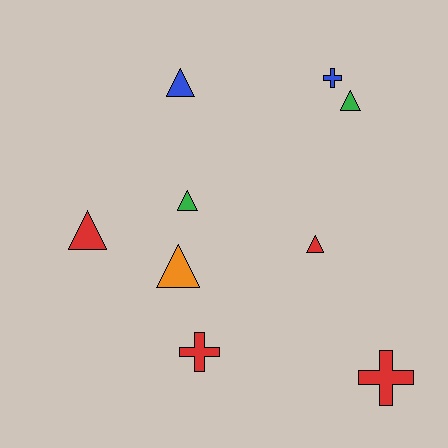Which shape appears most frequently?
Triangle, with 6 objects.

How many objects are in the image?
There are 9 objects.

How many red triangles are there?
There are 2 red triangles.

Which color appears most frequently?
Red, with 4 objects.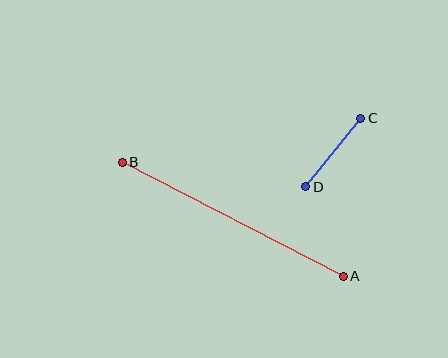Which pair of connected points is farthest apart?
Points A and B are farthest apart.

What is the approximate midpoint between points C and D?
The midpoint is at approximately (333, 153) pixels.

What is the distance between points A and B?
The distance is approximately 249 pixels.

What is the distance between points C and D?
The distance is approximately 88 pixels.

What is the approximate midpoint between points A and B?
The midpoint is at approximately (233, 219) pixels.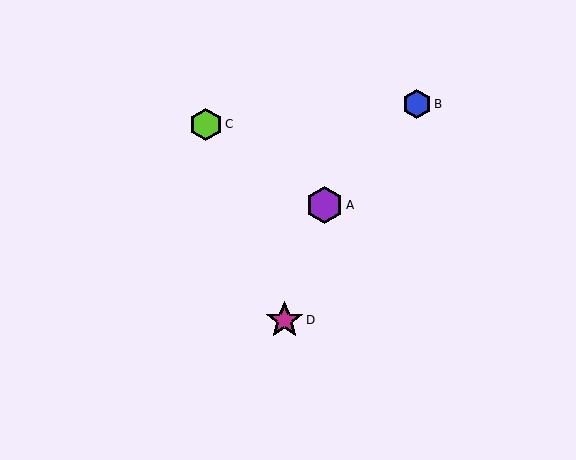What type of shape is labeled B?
Shape B is a blue hexagon.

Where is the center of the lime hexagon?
The center of the lime hexagon is at (206, 124).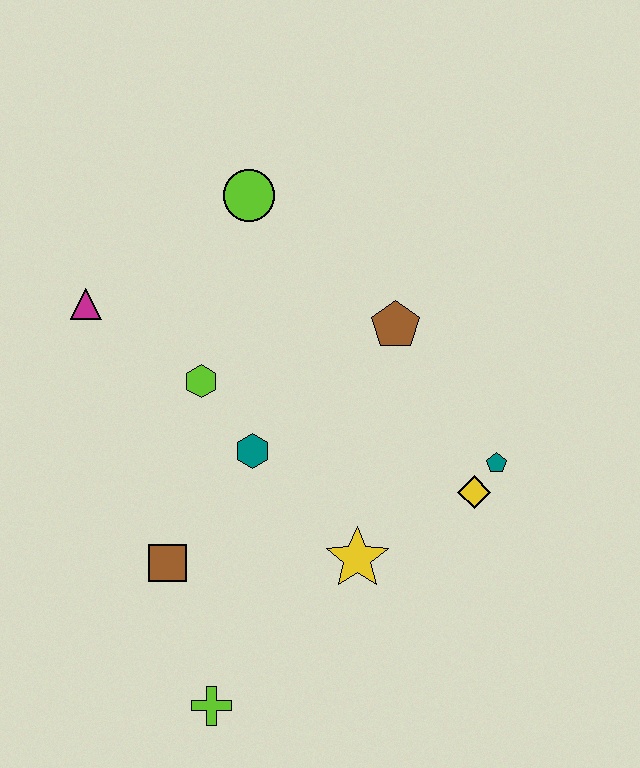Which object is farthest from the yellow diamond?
The magenta triangle is farthest from the yellow diamond.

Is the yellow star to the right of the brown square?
Yes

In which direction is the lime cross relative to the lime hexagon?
The lime cross is below the lime hexagon.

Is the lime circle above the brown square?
Yes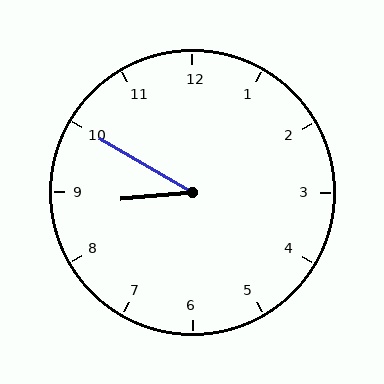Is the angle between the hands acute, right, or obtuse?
It is acute.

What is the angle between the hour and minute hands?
Approximately 35 degrees.